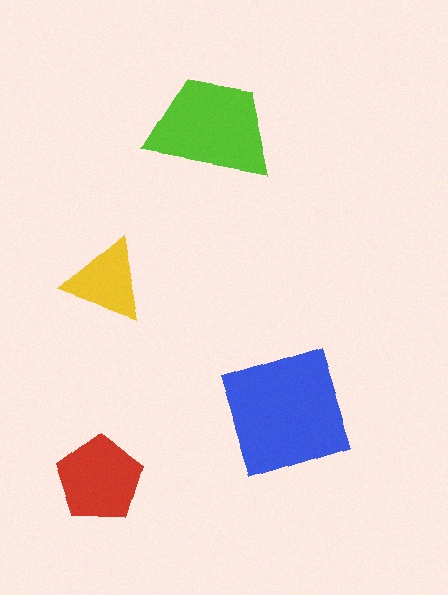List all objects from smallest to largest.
The yellow triangle, the red pentagon, the lime trapezoid, the blue square.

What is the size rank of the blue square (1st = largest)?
1st.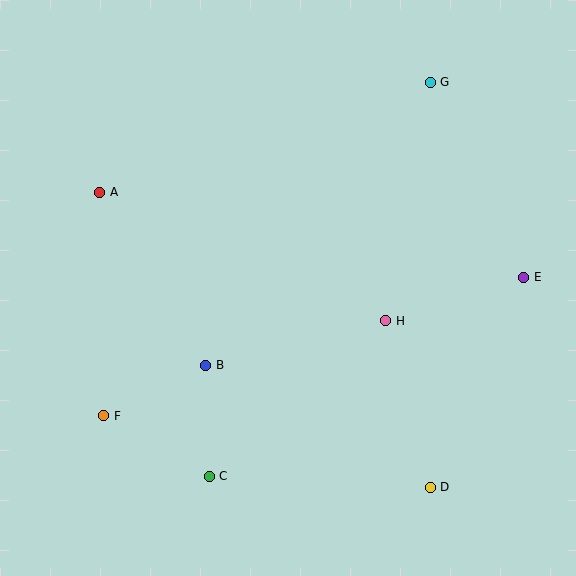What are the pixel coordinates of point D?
Point D is at (430, 487).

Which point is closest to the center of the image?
Point H at (386, 321) is closest to the center.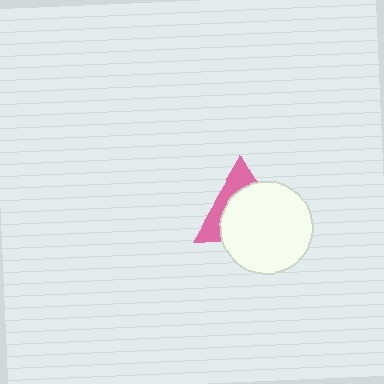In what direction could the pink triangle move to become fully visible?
The pink triangle could move toward the upper-left. That would shift it out from behind the white circle entirely.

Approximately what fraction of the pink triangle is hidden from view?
Roughly 66% of the pink triangle is hidden behind the white circle.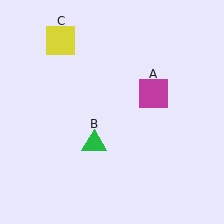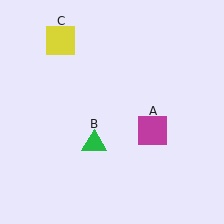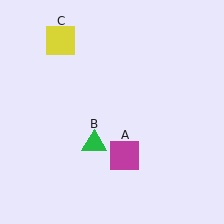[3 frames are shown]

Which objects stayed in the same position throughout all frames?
Green triangle (object B) and yellow square (object C) remained stationary.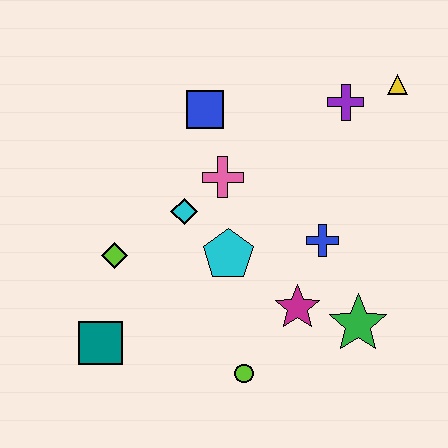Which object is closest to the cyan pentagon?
The cyan diamond is closest to the cyan pentagon.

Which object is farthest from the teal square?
The yellow triangle is farthest from the teal square.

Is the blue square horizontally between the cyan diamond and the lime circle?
Yes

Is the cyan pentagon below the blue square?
Yes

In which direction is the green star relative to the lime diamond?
The green star is to the right of the lime diamond.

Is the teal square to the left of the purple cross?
Yes